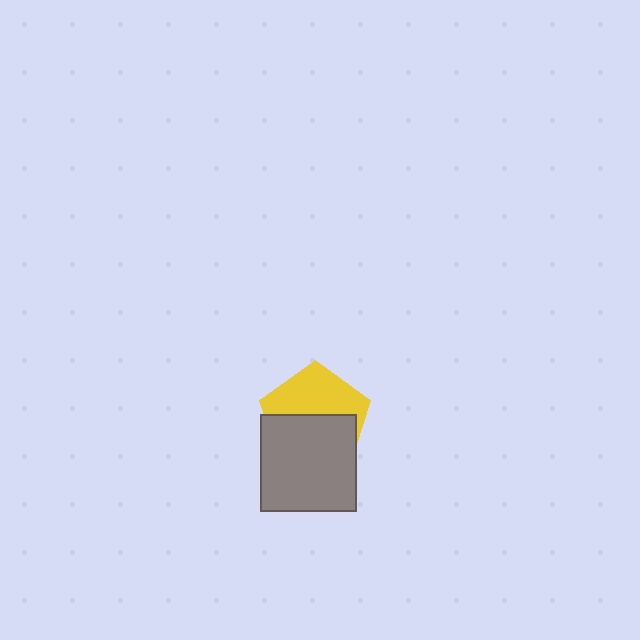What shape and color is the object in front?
The object in front is a gray square.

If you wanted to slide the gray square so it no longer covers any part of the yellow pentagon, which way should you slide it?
Slide it down — that is the most direct way to separate the two shapes.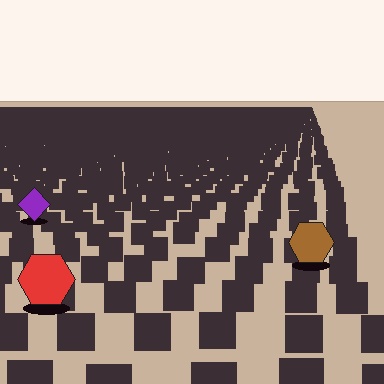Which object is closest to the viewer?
The red hexagon is closest. The texture marks near it are larger and more spread out.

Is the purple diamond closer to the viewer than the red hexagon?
No. The red hexagon is closer — you can tell from the texture gradient: the ground texture is coarser near it.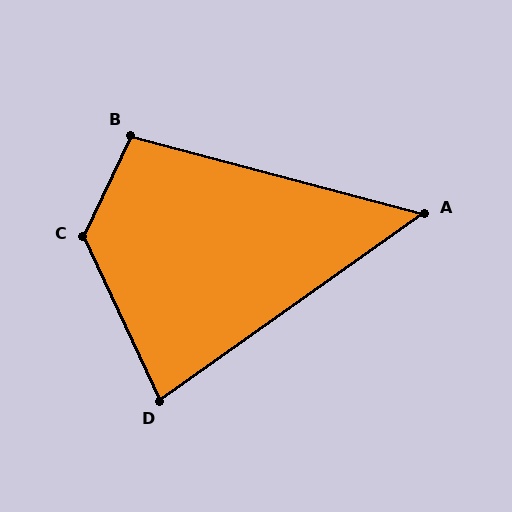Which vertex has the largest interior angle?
C, at approximately 130 degrees.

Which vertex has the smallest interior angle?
A, at approximately 50 degrees.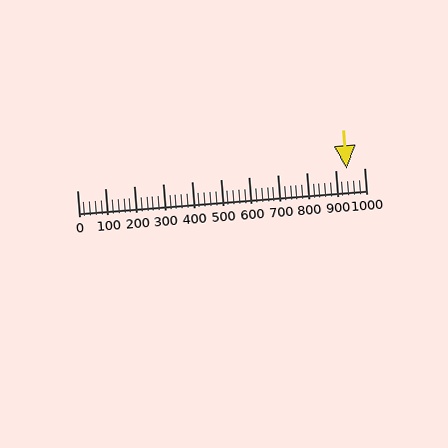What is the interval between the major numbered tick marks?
The major tick marks are spaced 100 units apart.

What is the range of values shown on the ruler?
The ruler shows values from 0 to 1000.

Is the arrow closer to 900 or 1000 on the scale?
The arrow is closer to 900.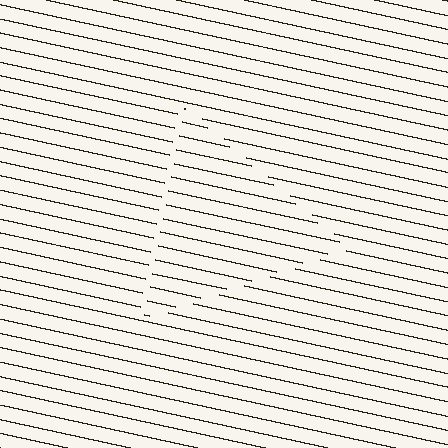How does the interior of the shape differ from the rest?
The interior of the shape contains the same grating, shifted by half a period — the contour is defined by the phase discontinuity where line-ends from the inner and outer gratings abut.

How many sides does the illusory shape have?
3 sides — the line-ends trace a triangle.